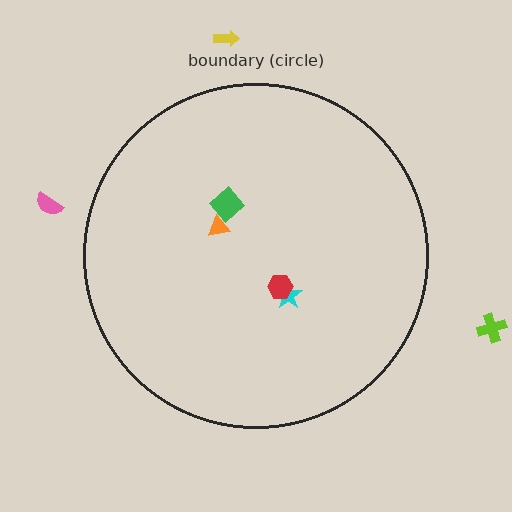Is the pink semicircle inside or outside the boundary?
Outside.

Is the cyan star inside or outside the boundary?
Inside.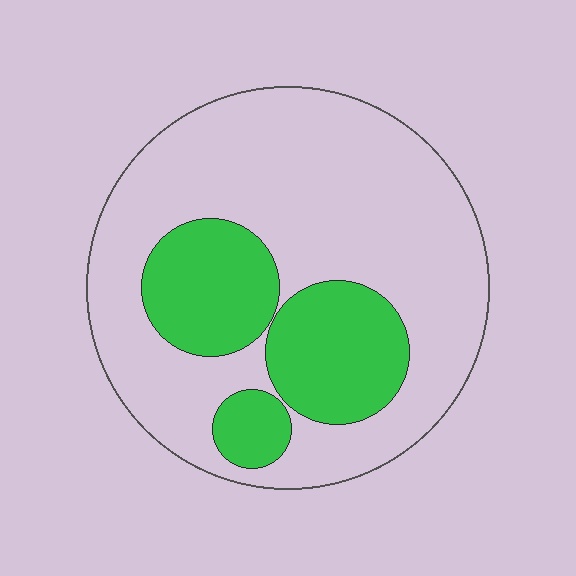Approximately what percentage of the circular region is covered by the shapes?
Approximately 30%.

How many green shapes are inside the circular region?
3.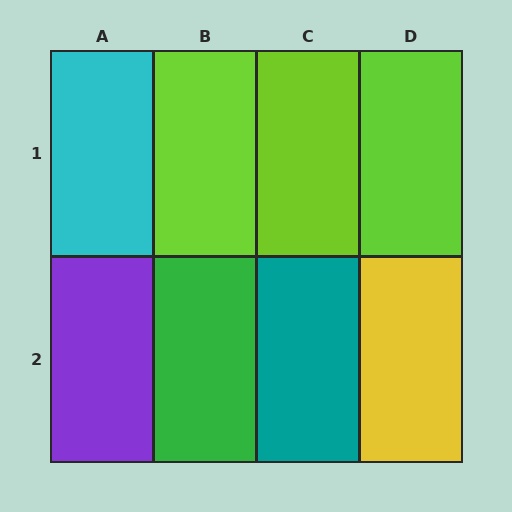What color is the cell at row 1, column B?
Lime.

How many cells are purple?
1 cell is purple.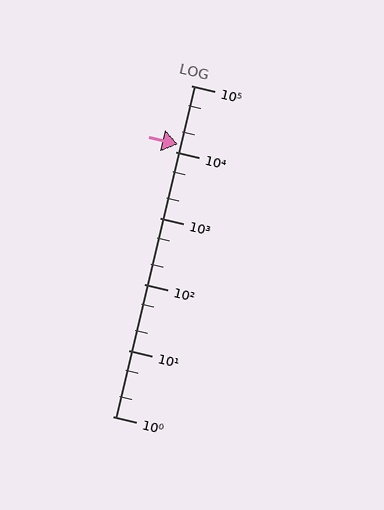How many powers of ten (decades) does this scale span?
The scale spans 5 decades, from 1 to 100000.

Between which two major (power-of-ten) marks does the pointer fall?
The pointer is between 10000 and 100000.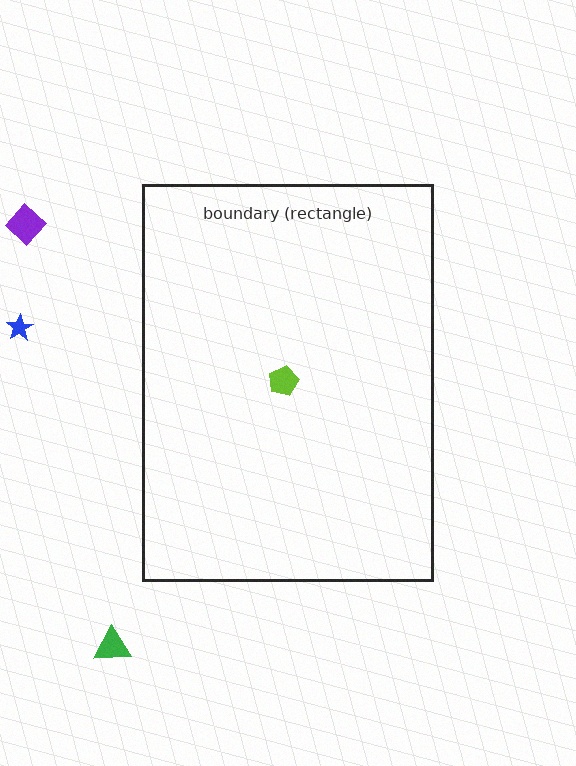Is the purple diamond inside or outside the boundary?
Outside.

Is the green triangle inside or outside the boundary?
Outside.